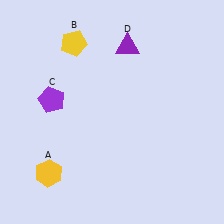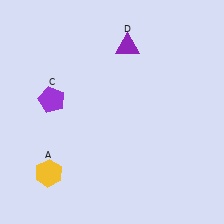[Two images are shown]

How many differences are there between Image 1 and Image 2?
There is 1 difference between the two images.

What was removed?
The yellow pentagon (B) was removed in Image 2.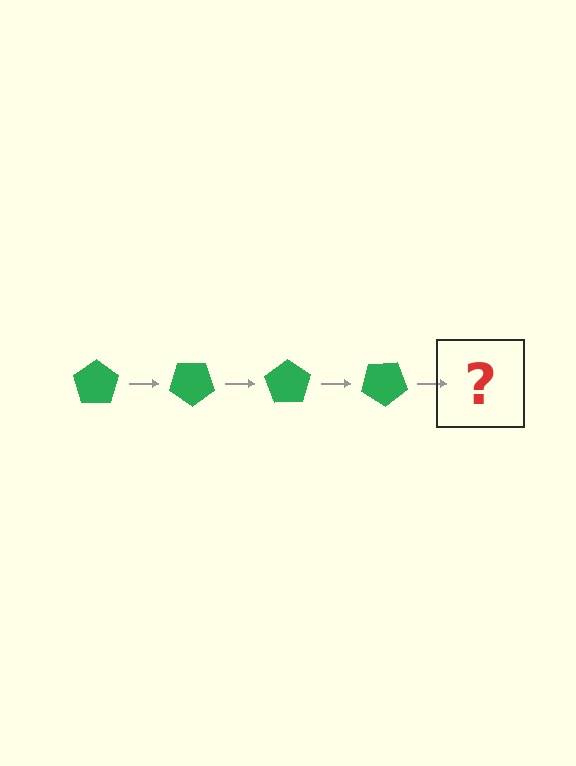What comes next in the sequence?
The next element should be a green pentagon rotated 140 degrees.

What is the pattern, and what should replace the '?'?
The pattern is that the pentagon rotates 35 degrees each step. The '?' should be a green pentagon rotated 140 degrees.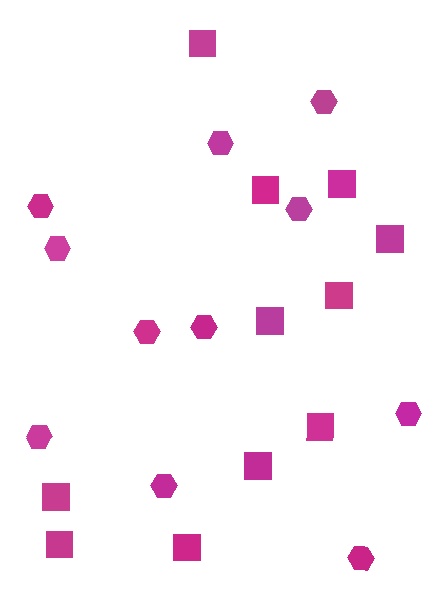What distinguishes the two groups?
There are 2 groups: one group of hexagons (11) and one group of squares (11).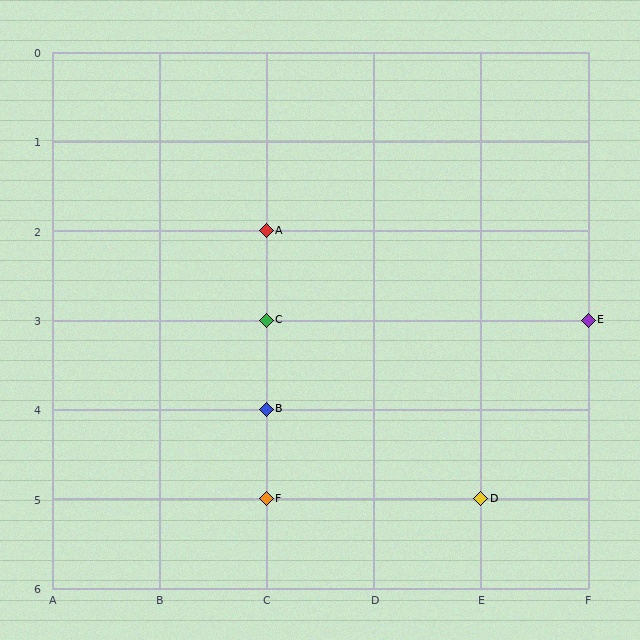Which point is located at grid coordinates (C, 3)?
Point C is at (C, 3).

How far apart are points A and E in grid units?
Points A and E are 3 columns and 1 row apart (about 3.2 grid units diagonally).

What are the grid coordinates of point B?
Point B is at grid coordinates (C, 4).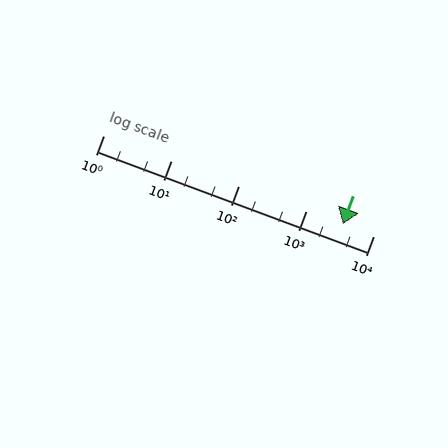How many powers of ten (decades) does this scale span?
The scale spans 4 decades, from 1 to 10000.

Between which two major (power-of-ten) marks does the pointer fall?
The pointer is between 1000 and 10000.